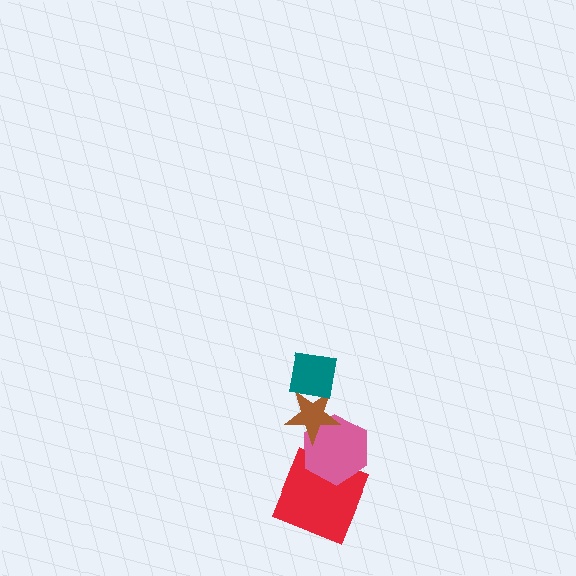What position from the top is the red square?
The red square is 4th from the top.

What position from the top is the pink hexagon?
The pink hexagon is 3rd from the top.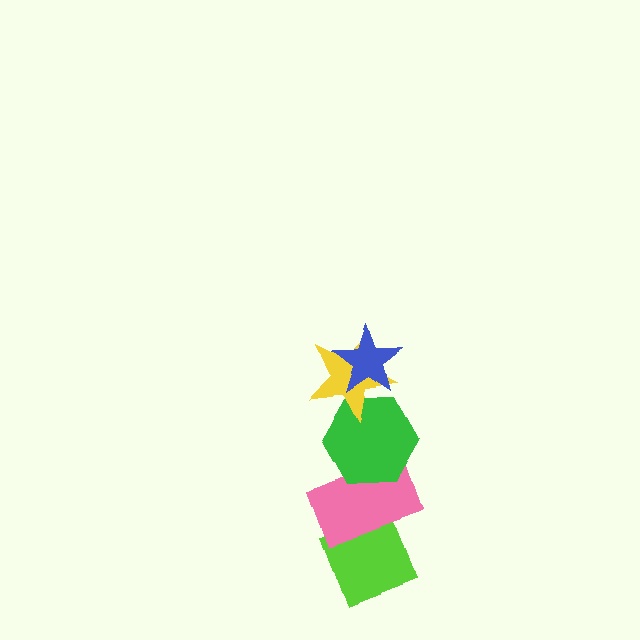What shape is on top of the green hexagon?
The yellow star is on top of the green hexagon.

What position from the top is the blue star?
The blue star is 1st from the top.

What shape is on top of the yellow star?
The blue star is on top of the yellow star.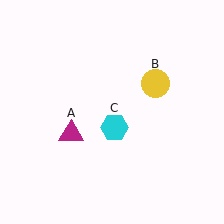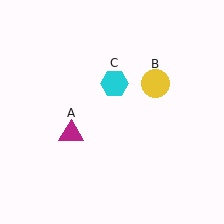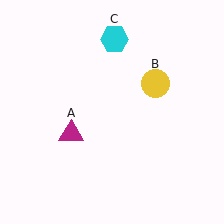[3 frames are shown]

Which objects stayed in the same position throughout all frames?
Magenta triangle (object A) and yellow circle (object B) remained stationary.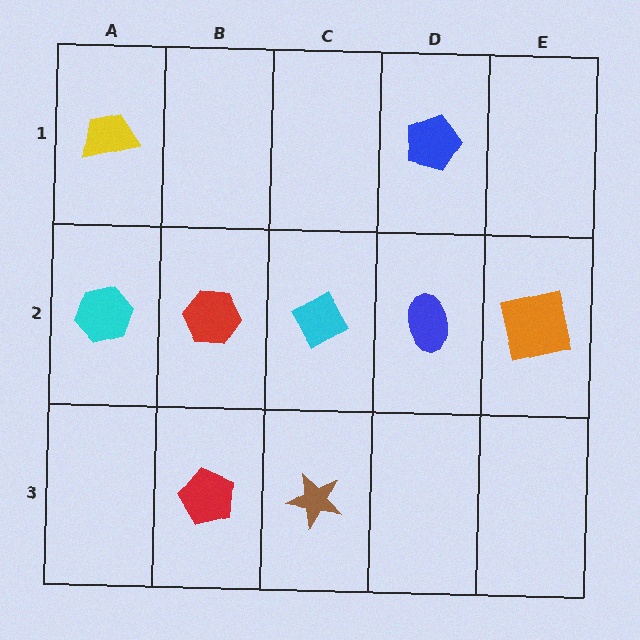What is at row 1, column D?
A blue pentagon.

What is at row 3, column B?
A red pentagon.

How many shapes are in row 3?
2 shapes.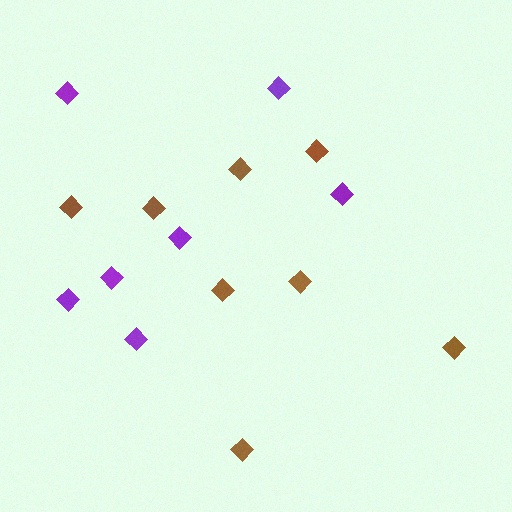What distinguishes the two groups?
There are 2 groups: one group of brown diamonds (8) and one group of purple diamonds (7).